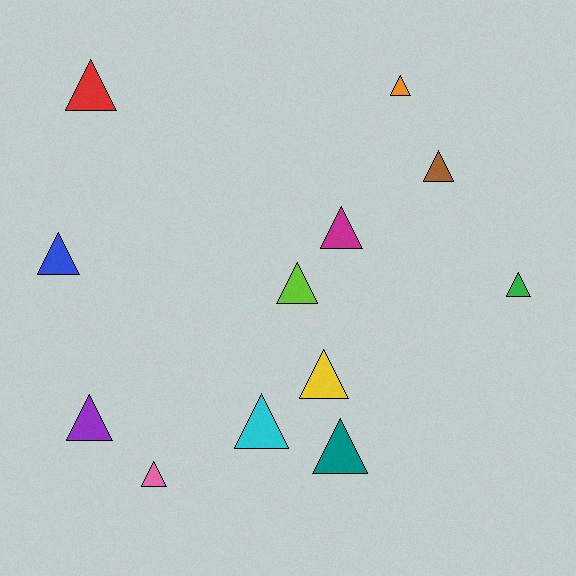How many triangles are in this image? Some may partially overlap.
There are 12 triangles.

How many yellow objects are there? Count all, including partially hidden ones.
There is 1 yellow object.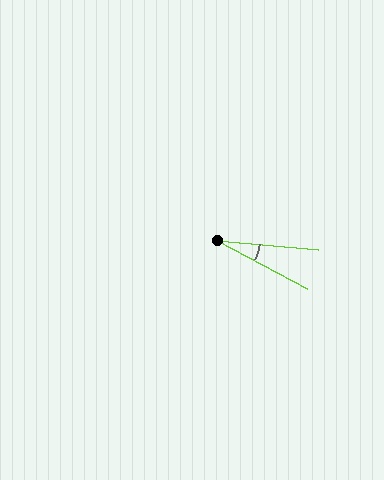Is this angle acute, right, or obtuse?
It is acute.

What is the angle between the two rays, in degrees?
Approximately 23 degrees.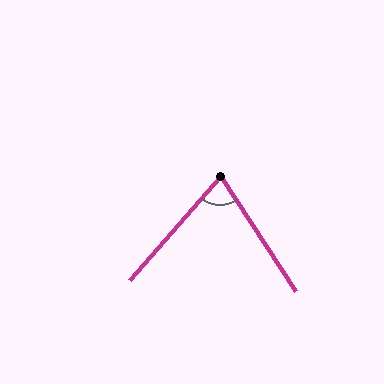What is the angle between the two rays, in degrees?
Approximately 74 degrees.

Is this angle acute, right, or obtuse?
It is acute.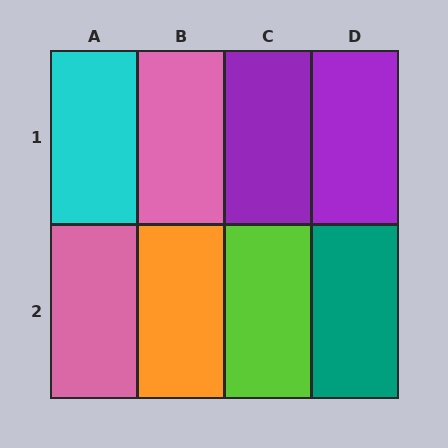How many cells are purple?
2 cells are purple.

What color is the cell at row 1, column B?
Pink.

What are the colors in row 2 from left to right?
Pink, orange, lime, teal.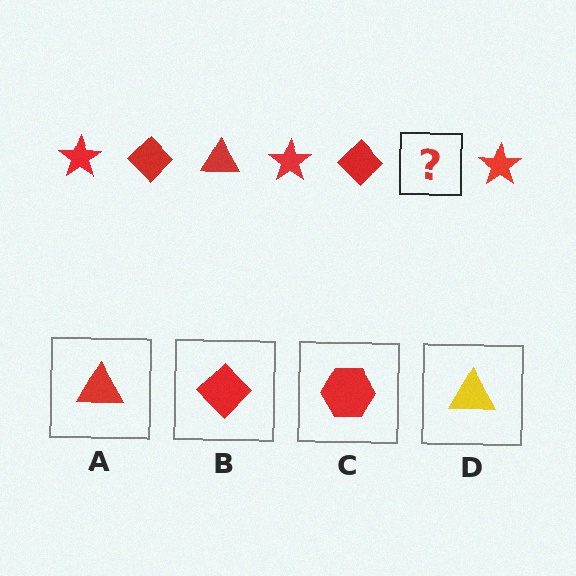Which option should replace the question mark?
Option A.